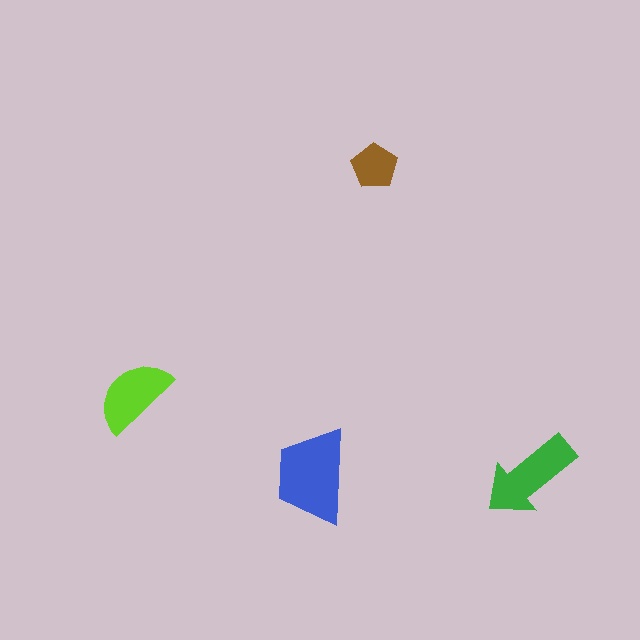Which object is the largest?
The blue trapezoid.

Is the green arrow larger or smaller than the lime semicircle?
Larger.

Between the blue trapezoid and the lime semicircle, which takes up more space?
The blue trapezoid.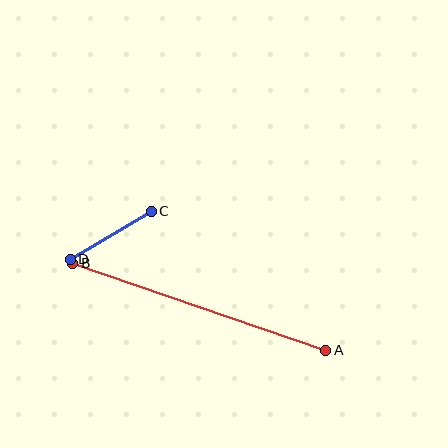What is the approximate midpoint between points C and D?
The midpoint is at approximately (111, 235) pixels.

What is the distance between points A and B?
The distance is approximately 268 pixels.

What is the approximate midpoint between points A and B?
The midpoint is at approximately (199, 307) pixels.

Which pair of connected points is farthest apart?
Points A and B are farthest apart.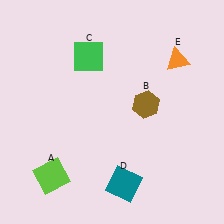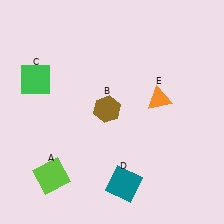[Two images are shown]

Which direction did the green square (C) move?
The green square (C) moved left.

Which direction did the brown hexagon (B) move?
The brown hexagon (B) moved left.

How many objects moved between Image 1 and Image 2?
3 objects moved between the two images.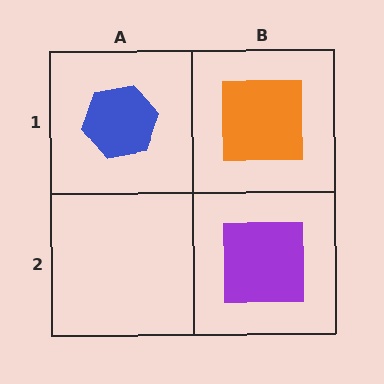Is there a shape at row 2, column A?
No, that cell is empty.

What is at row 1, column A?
A blue hexagon.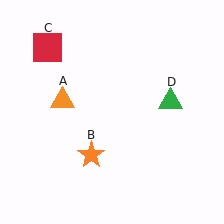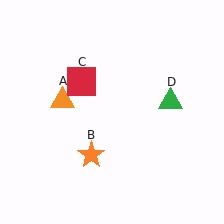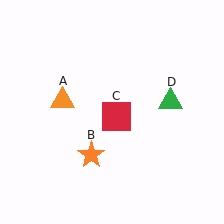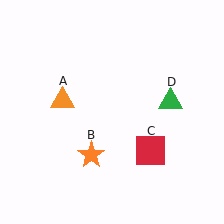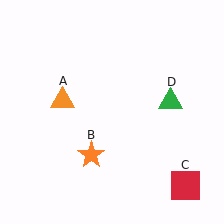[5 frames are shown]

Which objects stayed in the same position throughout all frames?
Orange triangle (object A) and orange star (object B) and green triangle (object D) remained stationary.